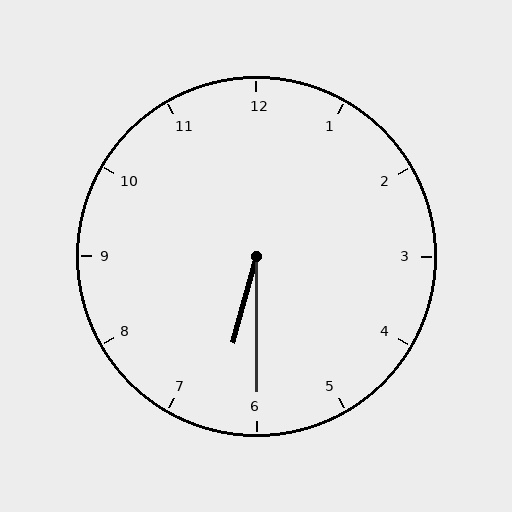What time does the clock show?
6:30.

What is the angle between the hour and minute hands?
Approximately 15 degrees.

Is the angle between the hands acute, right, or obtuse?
It is acute.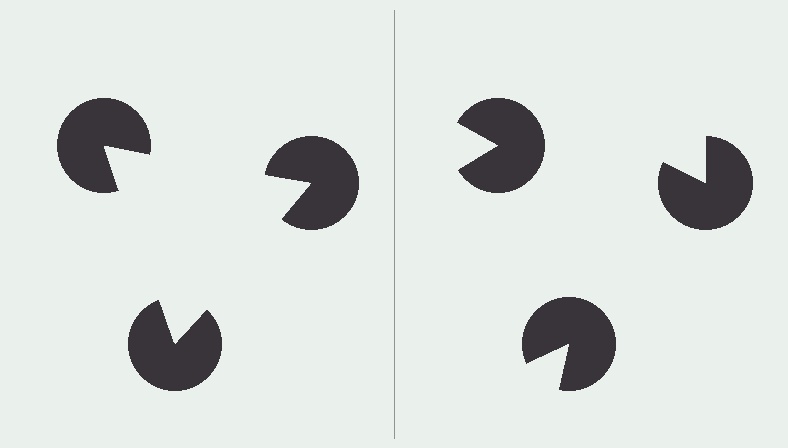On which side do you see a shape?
An illusory triangle appears on the left side. On the right side the wedge cuts are rotated, so no coherent shape forms.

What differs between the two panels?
The pac-man discs are positioned identically on both sides; only the wedge orientations differ. On the left they align to a triangle; on the right they are misaligned.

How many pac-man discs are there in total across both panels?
6 — 3 on each side.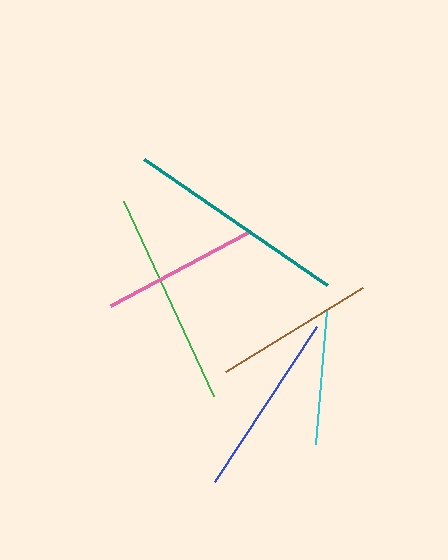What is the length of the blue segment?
The blue segment is approximately 186 pixels long.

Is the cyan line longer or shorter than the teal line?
The teal line is longer than the cyan line.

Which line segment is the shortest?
The cyan line is the shortest at approximately 135 pixels.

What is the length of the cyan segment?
The cyan segment is approximately 135 pixels long.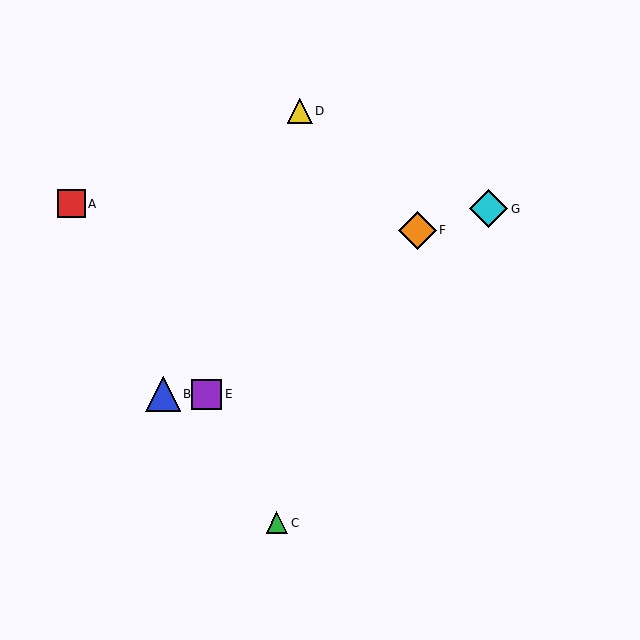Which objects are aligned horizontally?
Objects B, E are aligned horizontally.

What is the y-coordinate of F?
Object F is at y≈230.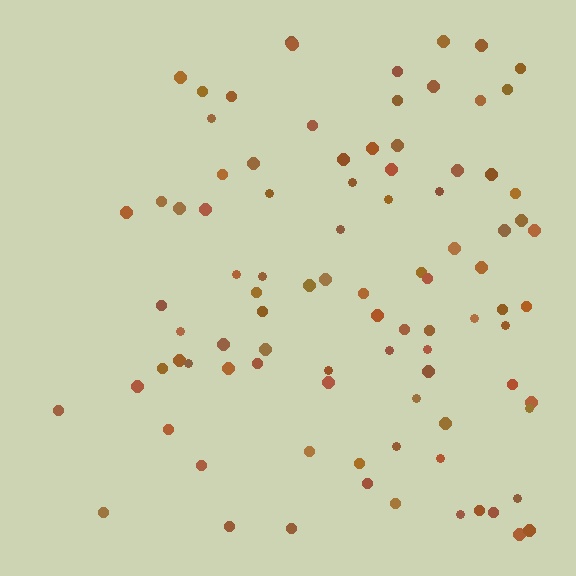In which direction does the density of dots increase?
From left to right, with the right side densest.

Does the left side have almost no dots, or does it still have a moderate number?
Still a moderate number, just noticeably fewer than the right.